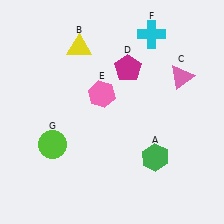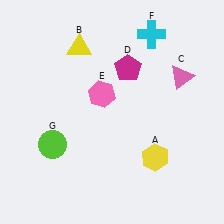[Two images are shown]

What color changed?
The hexagon (A) changed from green in Image 1 to yellow in Image 2.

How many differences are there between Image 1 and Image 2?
There is 1 difference between the two images.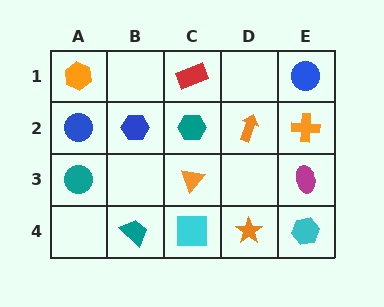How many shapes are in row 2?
5 shapes.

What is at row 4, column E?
A cyan hexagon.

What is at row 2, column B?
A blue hexagon.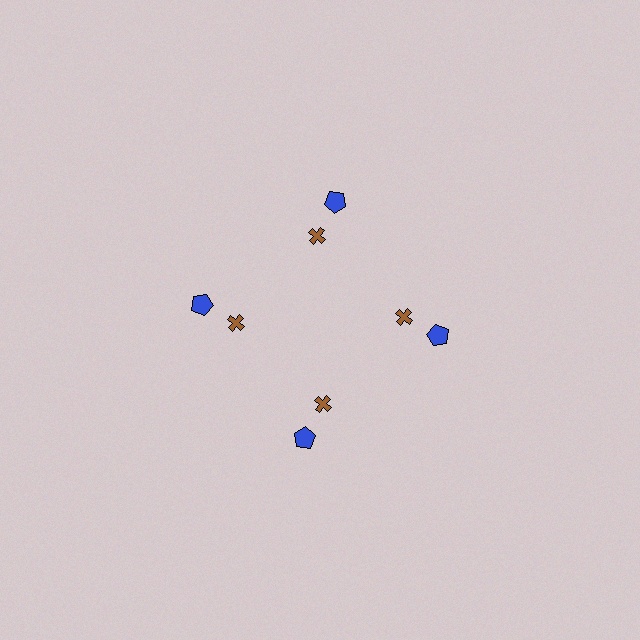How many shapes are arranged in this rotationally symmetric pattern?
There are 8 shapes, arranged in 4 groups of 2.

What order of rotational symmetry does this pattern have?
This pattern has 4-fold rotational symmetry.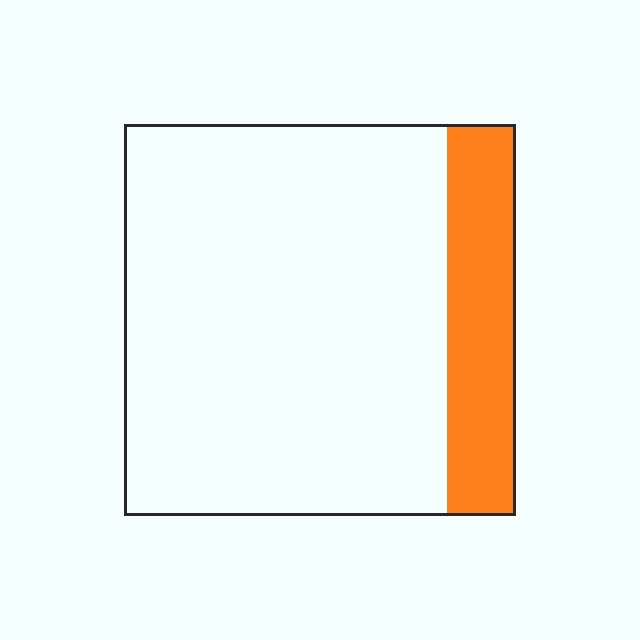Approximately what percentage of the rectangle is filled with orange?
Approximately 20%.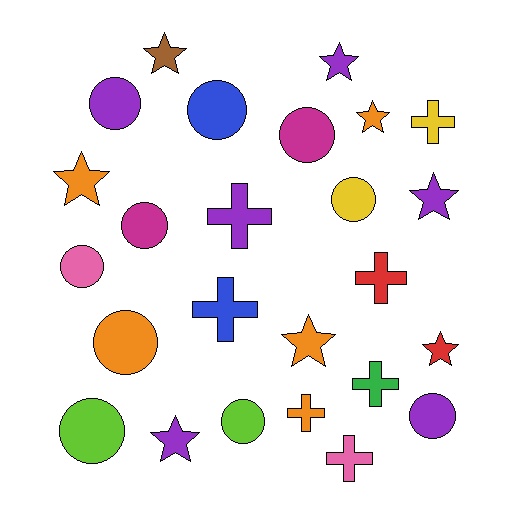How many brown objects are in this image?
There is 1 brown object.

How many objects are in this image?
There are 25 objects.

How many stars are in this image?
There are 8 stars.